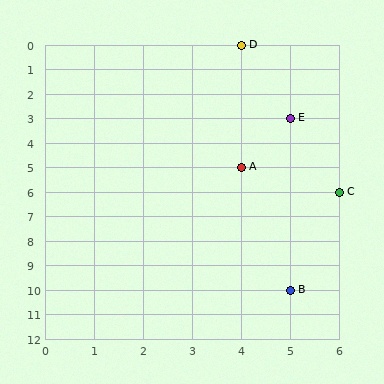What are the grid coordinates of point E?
Point E is at grid coordinates (5, 3).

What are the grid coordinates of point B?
Point B is at grid coordinates (5, 10).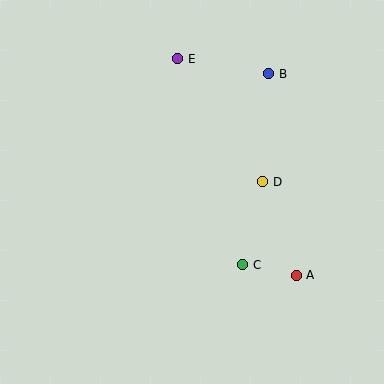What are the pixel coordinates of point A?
Point A is at (296, 275).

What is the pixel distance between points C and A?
The distance between C and A is 55 pixels.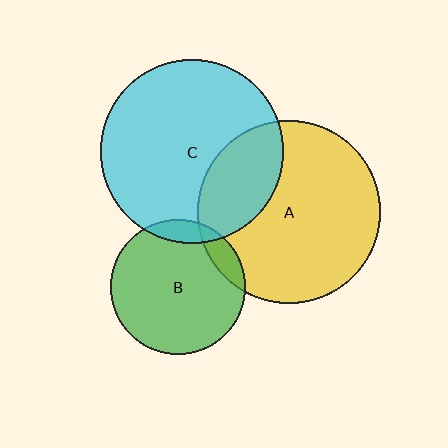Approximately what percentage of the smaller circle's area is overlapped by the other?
Approximately 10%.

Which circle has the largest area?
Circle C (cyan).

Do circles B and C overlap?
Yes.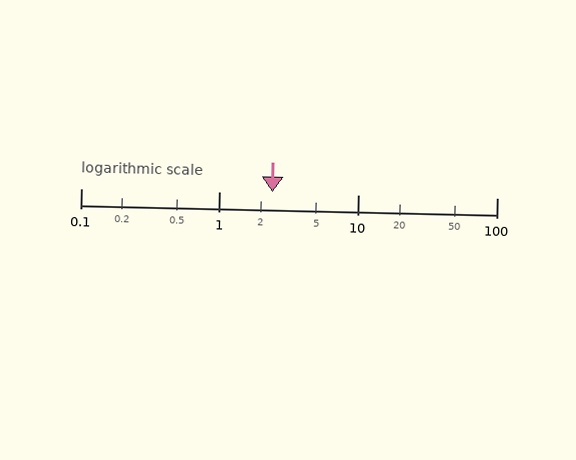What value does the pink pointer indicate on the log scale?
The pointer indicates approximately 2.4.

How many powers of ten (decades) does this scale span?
The scale spans 3 decades, from 0.1 to 100.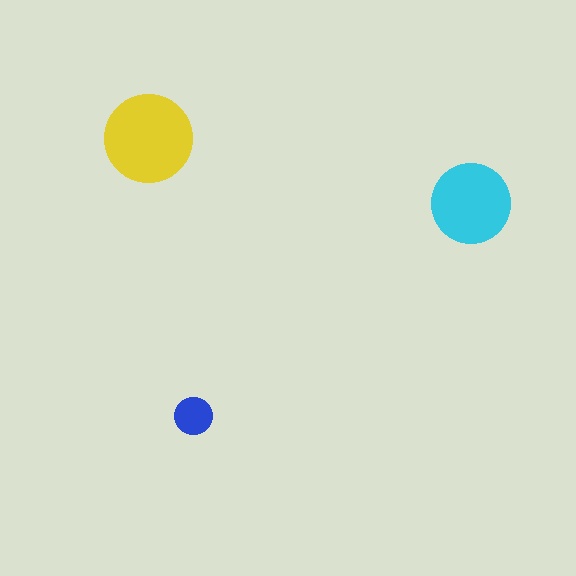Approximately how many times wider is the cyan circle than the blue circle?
About 2 times wider.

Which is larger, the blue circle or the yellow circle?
The yellow one.